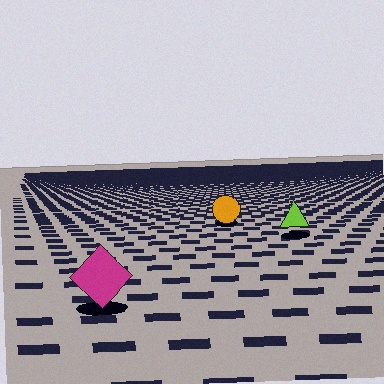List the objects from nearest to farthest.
From nearest to farthest: the magenta diamond, the lime triangle, the orange circle.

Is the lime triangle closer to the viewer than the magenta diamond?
No. The magenta diamond is closer — you can tell from the texture gradient: the ground texture is coarser near it.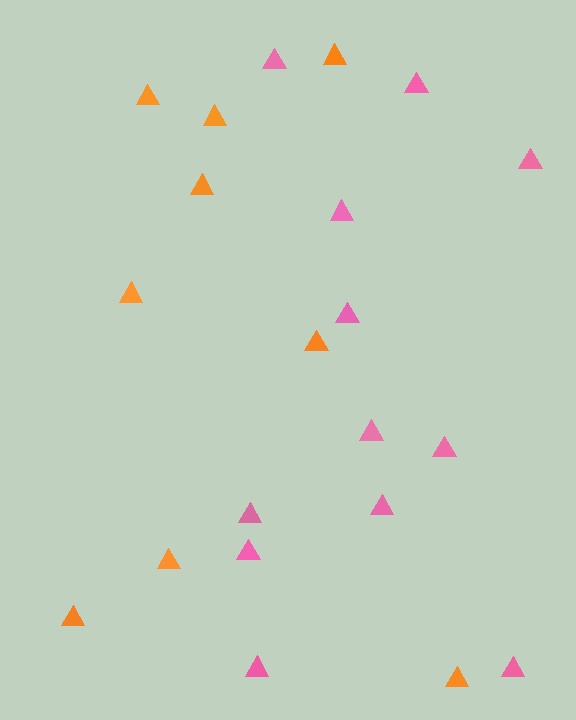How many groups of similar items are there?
There are 2 groups: one group of orange triangles (9) and one group of pink triangles (12).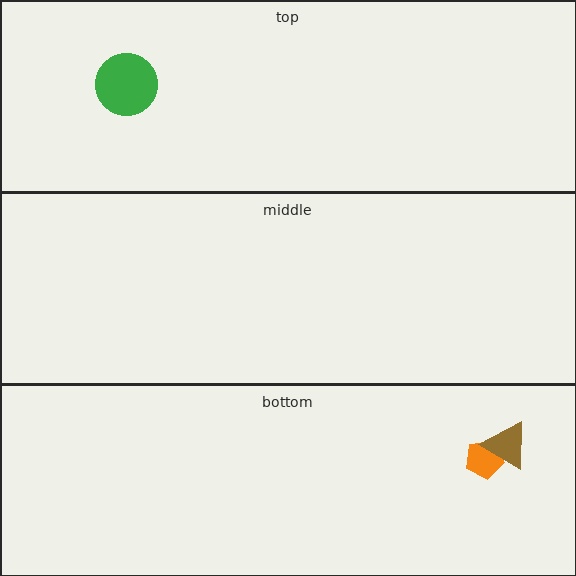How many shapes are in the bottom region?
2.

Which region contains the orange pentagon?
The bottom region.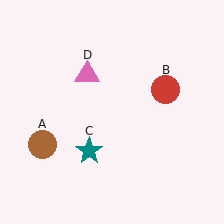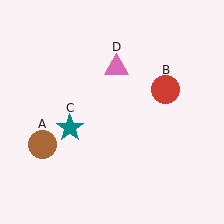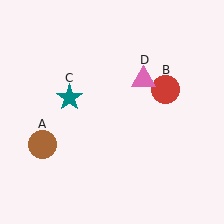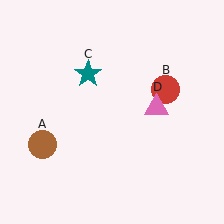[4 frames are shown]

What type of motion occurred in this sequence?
The teal star (object C), pink triangle (object D) rotated clockwise around the center of the scene.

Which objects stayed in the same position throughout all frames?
Brown circle (object A) and red circle (object B) remained stationary.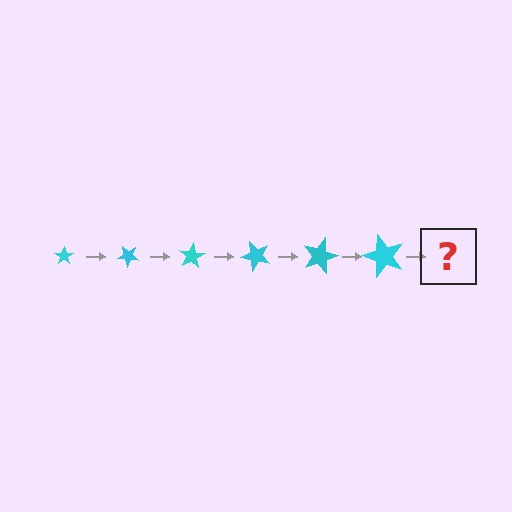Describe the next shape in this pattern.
It should be a star, larger than the previous one and rotated 240 degrees from the start.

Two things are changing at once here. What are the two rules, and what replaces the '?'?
The two rules are that the star grows larger each step and it rotates 40 degrees each step. The '?' should be a star, larger than the previous one and rotated 240 degrees from the start.